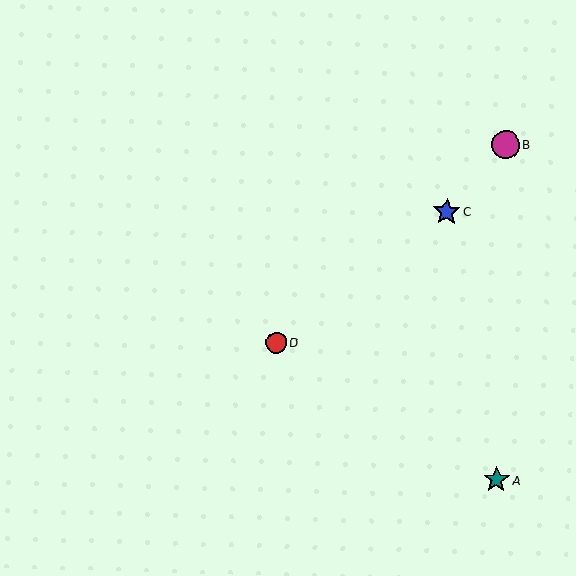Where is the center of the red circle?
The center of the red circle is at (276, 343).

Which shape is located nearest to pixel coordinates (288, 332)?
The red circle (labeled D) at (276, 343) is nearest to that location.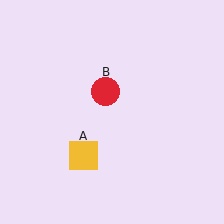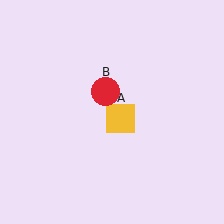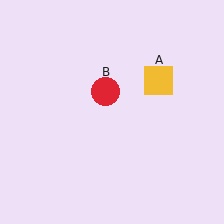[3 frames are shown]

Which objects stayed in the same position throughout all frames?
Red circle (object B) remained stationary.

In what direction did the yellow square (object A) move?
The yellow square (object A) moved up and to the right.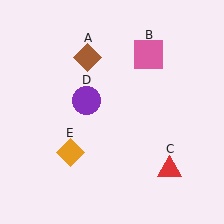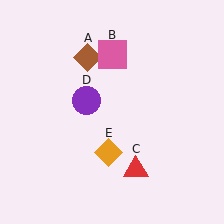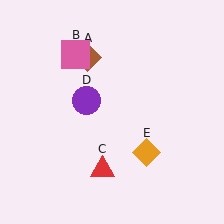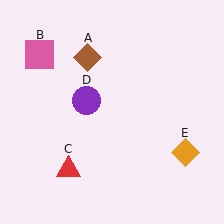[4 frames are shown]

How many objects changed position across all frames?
3 objects changed position: pink square (object B), red triangle (object C), orange diamond (object E).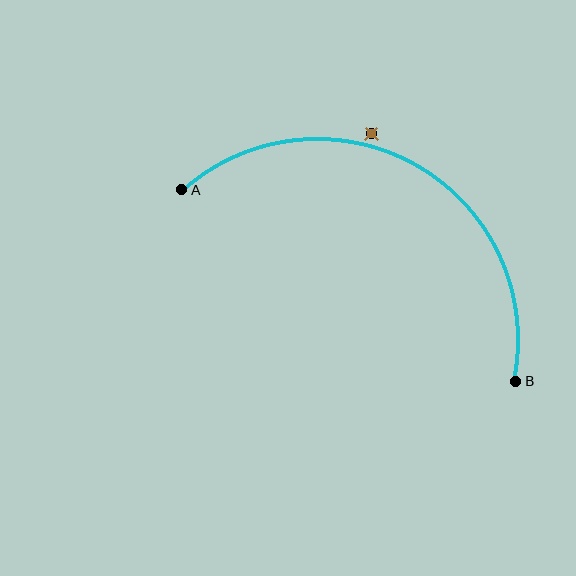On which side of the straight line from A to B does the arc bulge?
The arc bulges above the straight line connecting A and B.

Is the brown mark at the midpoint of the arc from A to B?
No — the brown mark does not lie on the arc at all. It sits slightly outside the curve.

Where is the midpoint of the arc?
The arc midpoint is the point on the curve farthest from the straight line joining A and B. It sits above that line.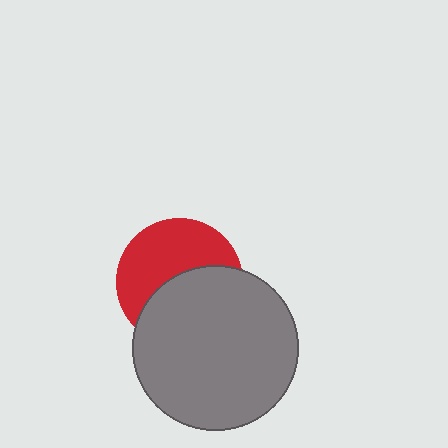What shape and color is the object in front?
The object in front is a gray circle.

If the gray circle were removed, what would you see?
You would see the complete red circle.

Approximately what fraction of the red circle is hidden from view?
Roughly 49% of the red circle is hidden behind the gray circle.